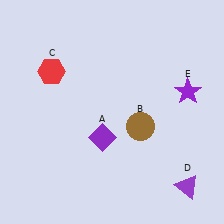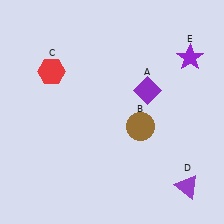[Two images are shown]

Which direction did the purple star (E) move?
The purple star (E) moved up.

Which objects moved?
The objects that moved are: the purple diamond (A), the purple star (E).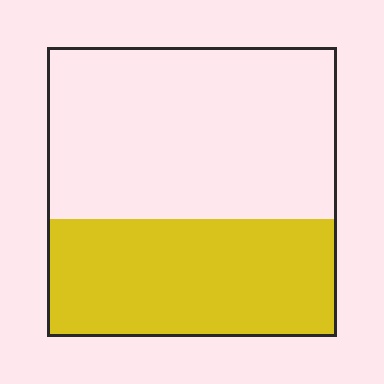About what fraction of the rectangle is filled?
About two fifths (2/5).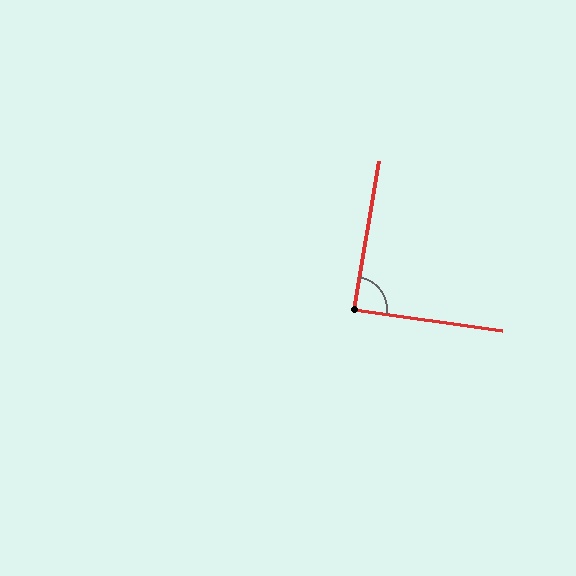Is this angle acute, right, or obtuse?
It is approximately a right angle.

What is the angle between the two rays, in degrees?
Approximately 89 degrees.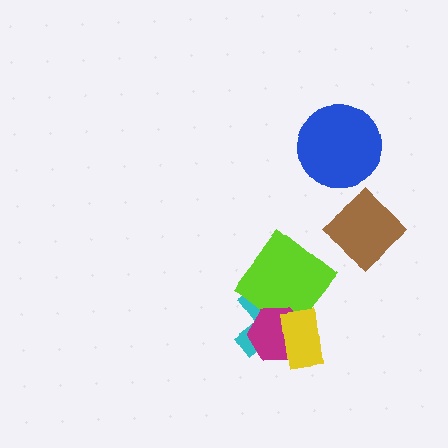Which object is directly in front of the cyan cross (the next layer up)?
The lime diamond is directly in front of the cyan cross.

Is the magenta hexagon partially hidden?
Yes, it is partially covered by another shape.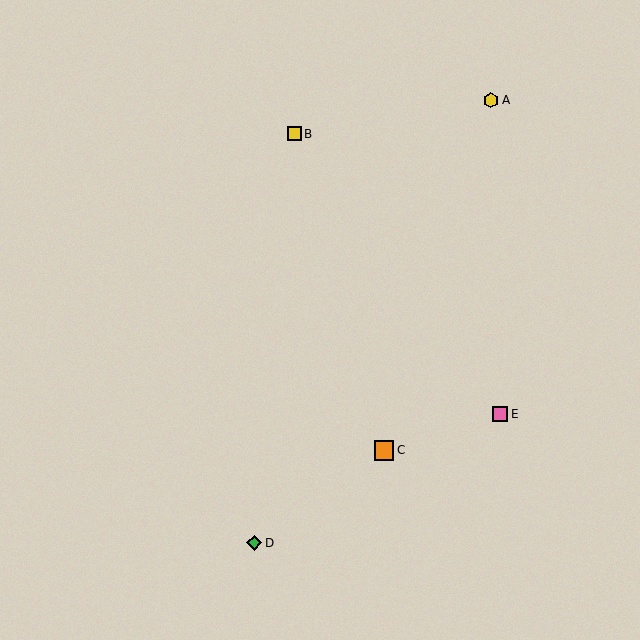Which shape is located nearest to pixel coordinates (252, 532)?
The green diamond (labeled D) at (254, 543) is nearest to that location.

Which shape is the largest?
The orange square (labeled C) is the largest.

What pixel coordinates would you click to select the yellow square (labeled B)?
Click at (294, 134) to select the yellow square B.